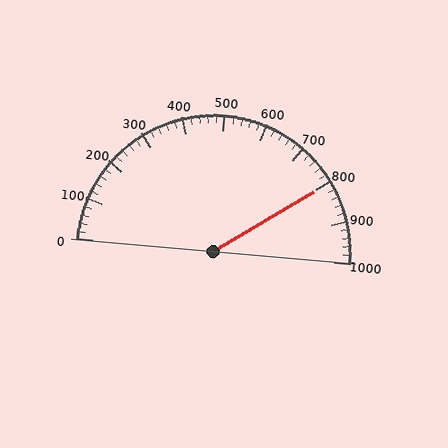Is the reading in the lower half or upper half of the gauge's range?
The reading is in the upper half of the range (0 to 1000).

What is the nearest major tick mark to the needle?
The nearest major tick mark is 800.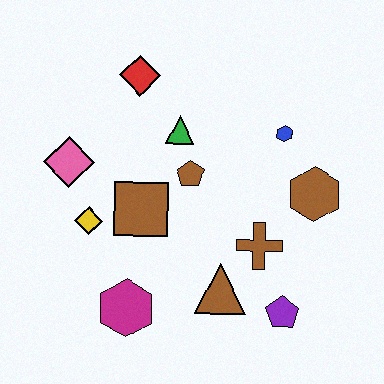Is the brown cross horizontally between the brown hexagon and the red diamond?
Yes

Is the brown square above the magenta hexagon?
Yes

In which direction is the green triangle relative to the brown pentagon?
The green triangle is above the brown pentagon.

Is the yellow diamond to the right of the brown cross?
No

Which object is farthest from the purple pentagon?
The red diamond is farthest from the purple pentagon.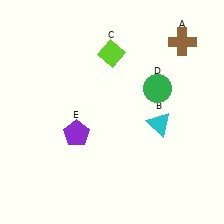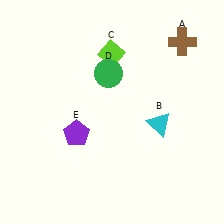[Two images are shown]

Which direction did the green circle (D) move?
The green circle (D) moved left.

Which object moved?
The green circle (D) moved left.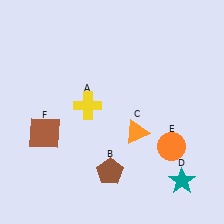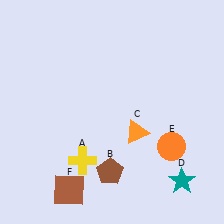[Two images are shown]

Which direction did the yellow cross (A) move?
The yellow cross (A) moved down.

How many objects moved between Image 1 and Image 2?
2 objects moved between the two images.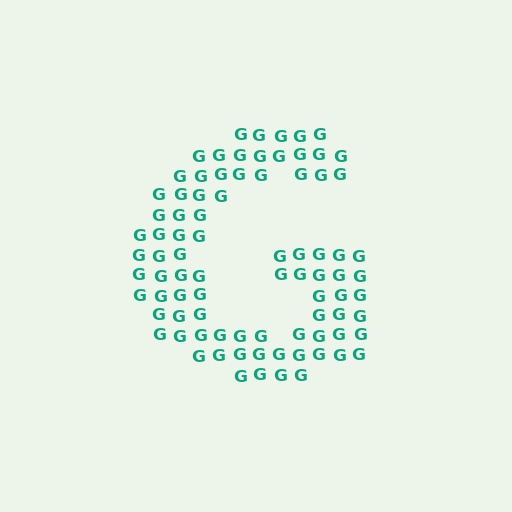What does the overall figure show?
The overall figure shows the letter G.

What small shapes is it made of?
It is made of small letter G's.